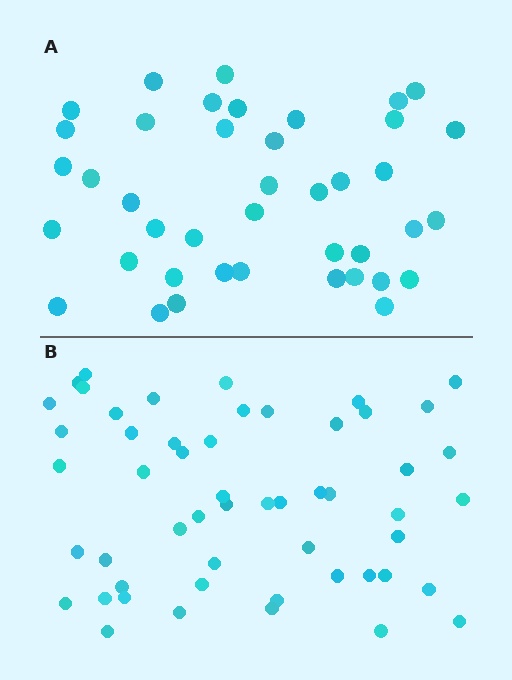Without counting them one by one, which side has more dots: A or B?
Region B (the bottom region) has more dots.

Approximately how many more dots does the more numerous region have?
Region B has roughly 12 or so more dots than region A.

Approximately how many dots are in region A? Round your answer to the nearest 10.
About 40 dots. (The exact count is 41, which rounds to 40.)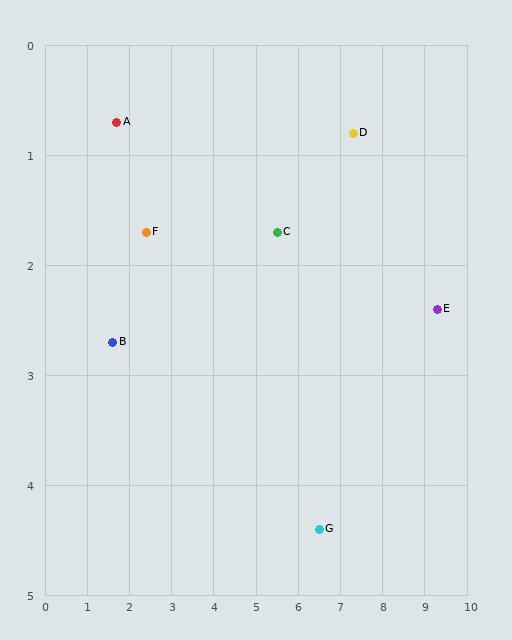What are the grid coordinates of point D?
Point D is at approximately (7.3, 0.8).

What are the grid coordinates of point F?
Point F is at approximately (2.4, 1.7).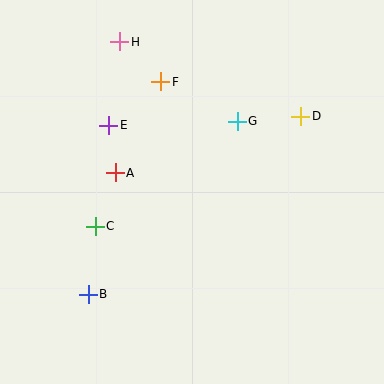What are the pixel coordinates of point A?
Point A is at (115, 173).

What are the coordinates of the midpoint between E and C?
The midpoint between E and C is at (102, 176).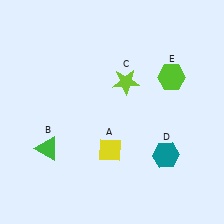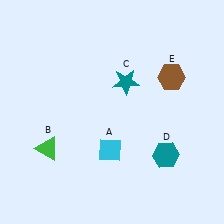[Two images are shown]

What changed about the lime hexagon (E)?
In Image 1, E is lime. In Image 2, it changed to brown.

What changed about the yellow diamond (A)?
In Image 1, A is yellow. In Image 2, it changed to cyan.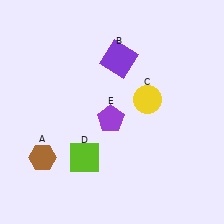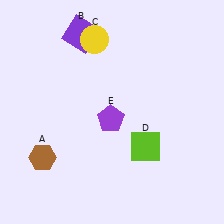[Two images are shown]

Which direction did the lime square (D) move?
The lime square (D) moved right.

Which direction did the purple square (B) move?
The purple square (B) moved left.